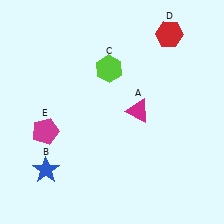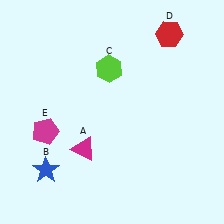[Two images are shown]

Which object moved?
The magenta triangle (A) moved left.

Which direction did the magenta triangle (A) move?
The magenta triangle (A) moved left.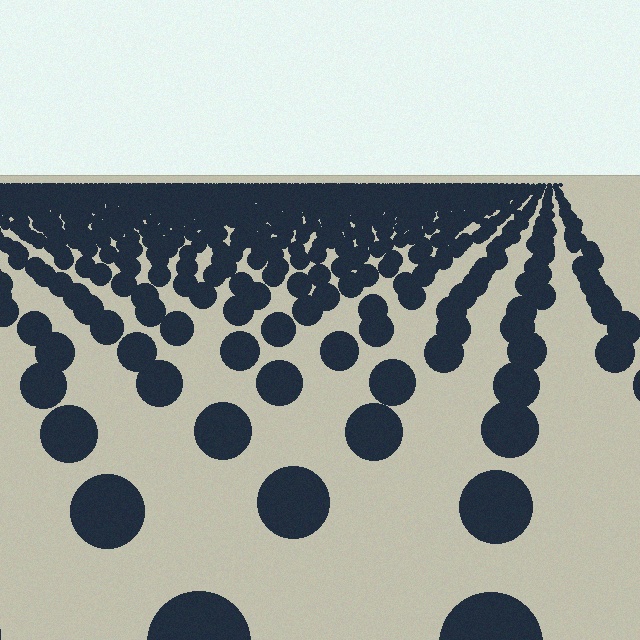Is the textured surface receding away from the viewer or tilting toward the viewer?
The surface is receding away from the viewer. Texture elements get smaller and denser toward the top.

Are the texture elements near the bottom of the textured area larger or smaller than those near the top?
Larger. Near the bottom, elements are closer to the viewer and appear at a bigger on-screen size.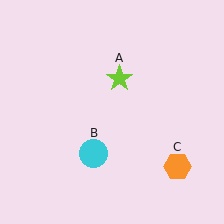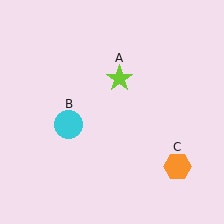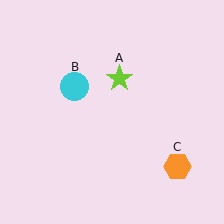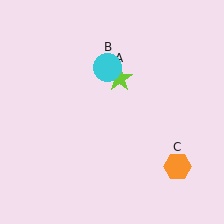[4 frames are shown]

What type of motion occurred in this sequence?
The cyan circle (object B) rotated clockwise around the center of the scene.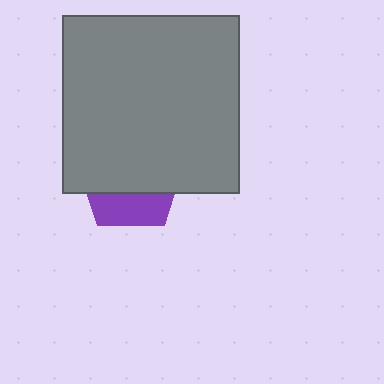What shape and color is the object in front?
The object in front is a gray square.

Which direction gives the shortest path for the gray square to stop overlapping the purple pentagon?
Moving up gives the shortest separation.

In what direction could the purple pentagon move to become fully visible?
The purple pentagon could move down. That would shift it out from behind the gray square entirely.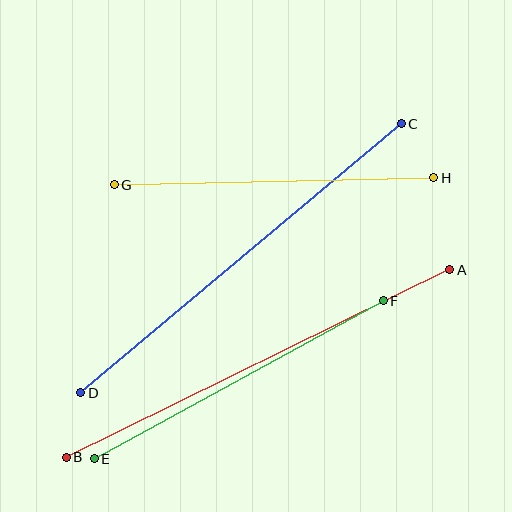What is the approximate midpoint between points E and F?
The midpoint is at approximately (239, 380) pixels.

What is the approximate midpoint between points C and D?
The midpoint is at approximately (241, 258) pixels.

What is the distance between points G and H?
The distance is approximately 320 pixels.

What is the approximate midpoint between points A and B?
The midpoint is at approximately (258, 364) pixels.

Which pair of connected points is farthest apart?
Points A and B are farthest apart.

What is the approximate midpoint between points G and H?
The midpoint is at approximately (274, 181) pixels.